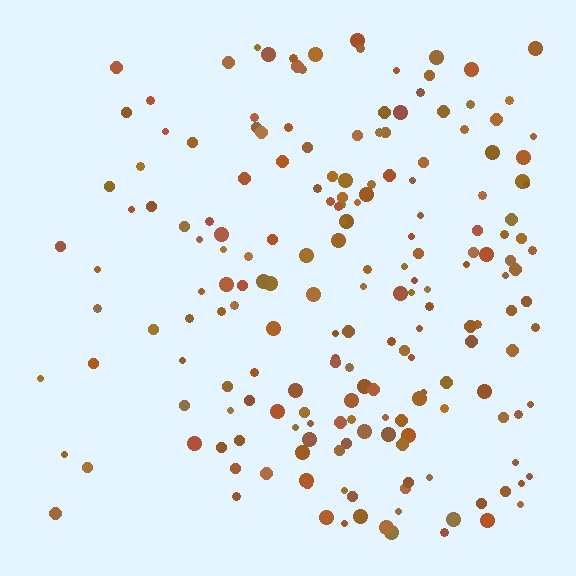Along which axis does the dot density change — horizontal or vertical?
Horizontal.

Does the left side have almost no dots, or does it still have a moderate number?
Still a moderate number, just noticeably fewer than the right.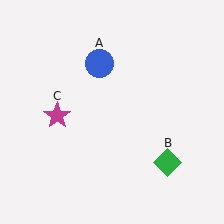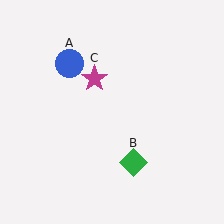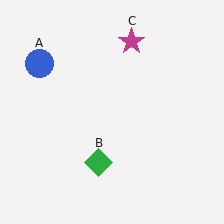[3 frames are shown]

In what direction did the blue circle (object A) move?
The blue circle (object A) moved left.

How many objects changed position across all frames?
3 objects changed position: blue circle (object A), green diamond (object B), magenta star (object C).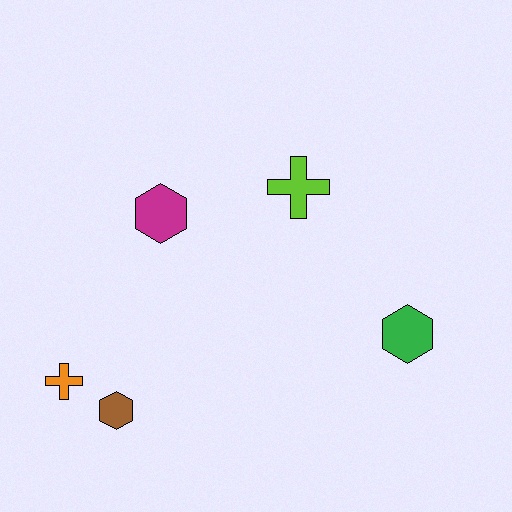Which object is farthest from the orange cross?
The green hexagon is farthest from the orange cross.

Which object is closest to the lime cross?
The magenta hexagon is closest to the lime cross.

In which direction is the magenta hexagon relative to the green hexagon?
The magenta hexagon is to the left of the green hexagon.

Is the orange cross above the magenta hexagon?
No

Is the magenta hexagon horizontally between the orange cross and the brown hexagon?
No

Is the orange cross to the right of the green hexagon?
No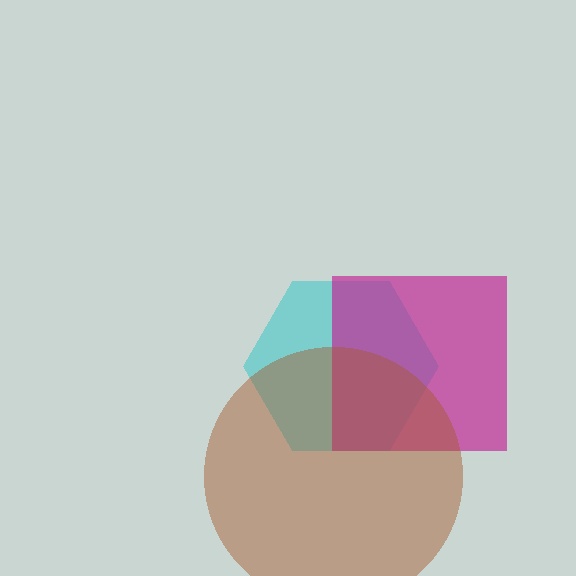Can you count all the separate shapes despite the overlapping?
Yes, there are 3 separate shapes.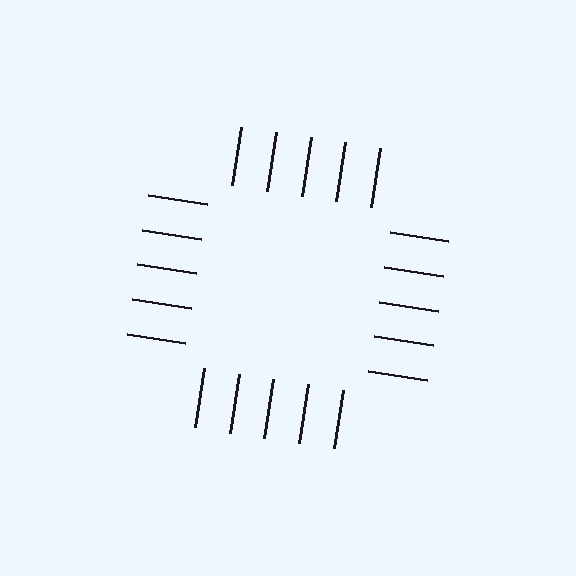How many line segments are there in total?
20 — 5 along each of the 4 edges.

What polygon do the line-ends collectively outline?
An illusory square — the line segments terminate on its edges but no continuous stroke is drawn.